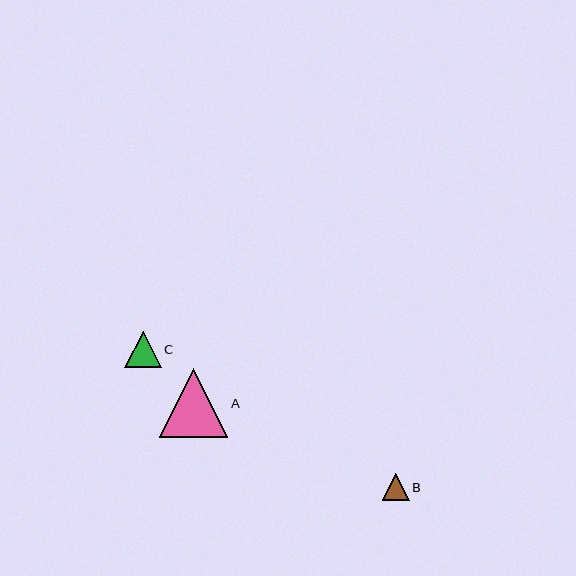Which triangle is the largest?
Triangle A is the largest with a size of approximately 68 pixels.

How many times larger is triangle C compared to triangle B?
Triangle C is approximately 1.3 times the size of triangle B.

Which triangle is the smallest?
Triangle B is the smallest with a size of approximately 27 pixels.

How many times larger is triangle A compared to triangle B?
Triangle A is approximately 2.5 times the size of triangle B.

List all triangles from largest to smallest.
From largest to smallest: A, C, B.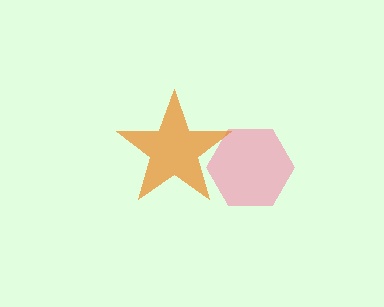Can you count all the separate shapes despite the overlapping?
Yes, there are 2 separate shapes.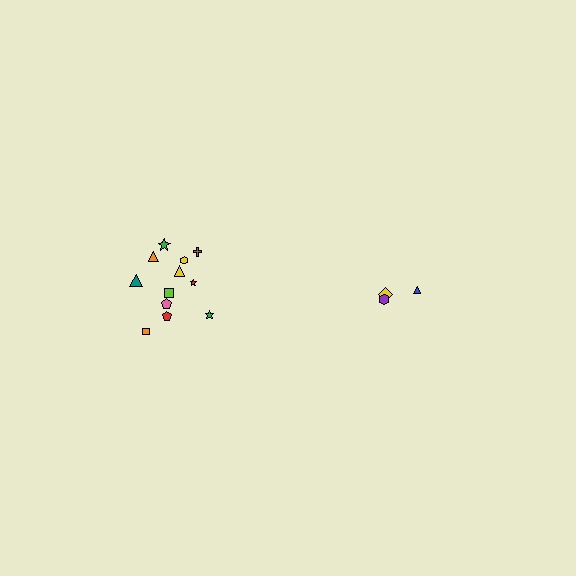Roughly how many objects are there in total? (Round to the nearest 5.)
Roughly 15 objects in total.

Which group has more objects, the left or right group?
The left group.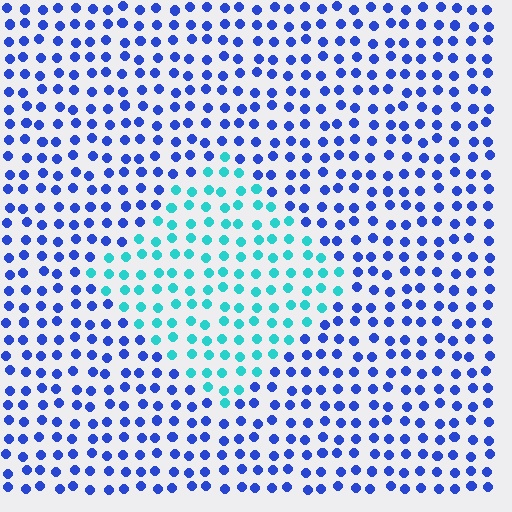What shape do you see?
I see a diamond.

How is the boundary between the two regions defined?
The boundary is defined purely by a slight shift in hue (about 52 degrees). Spacing, size, and orientation are identical on both sides.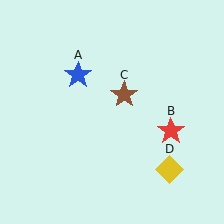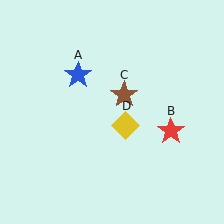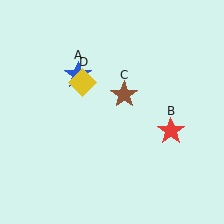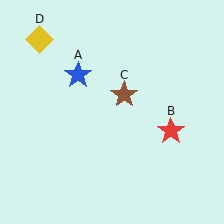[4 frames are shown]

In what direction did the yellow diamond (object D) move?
The yellow diamond (object D) moved up and to the left.